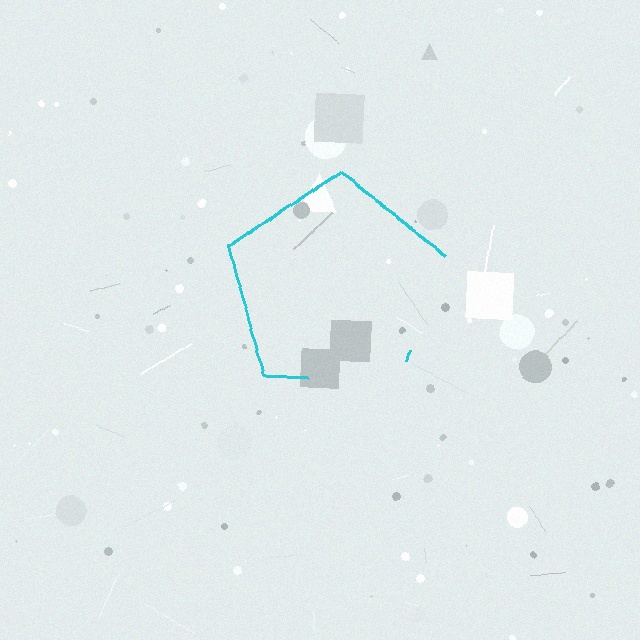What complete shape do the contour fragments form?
The contour fragments form a pentagon.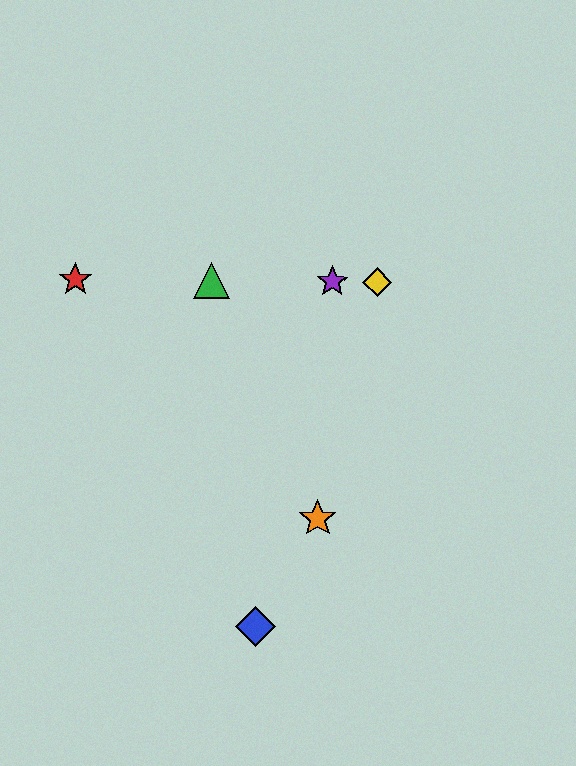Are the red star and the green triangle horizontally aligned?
Yes, both are at y≈279.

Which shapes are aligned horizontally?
The red star, the green triangle, the yellow diamond, the purple star are aligned horizontally.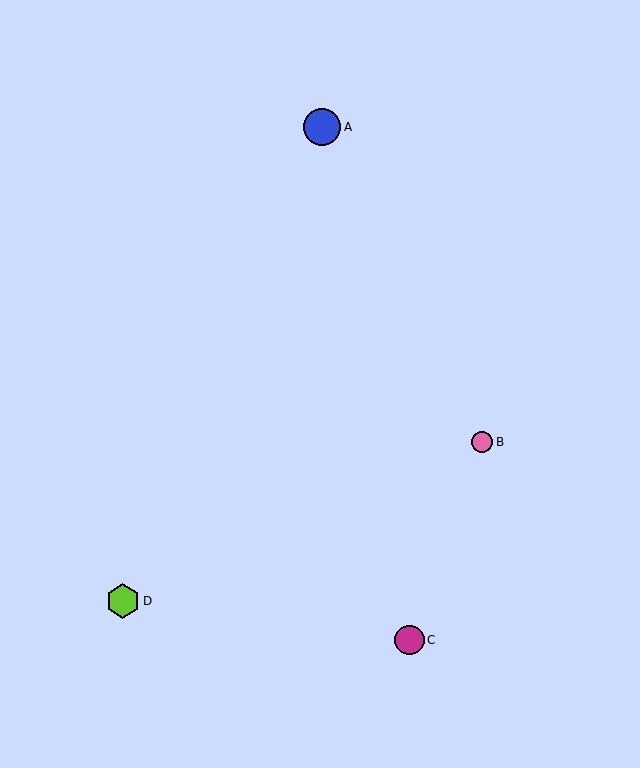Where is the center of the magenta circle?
The center of the magenta circle is at (409, 640).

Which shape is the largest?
The blue circle (labeled A) is the largest.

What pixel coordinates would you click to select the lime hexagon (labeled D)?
Click at (123, 601) to select the lime hexagon D.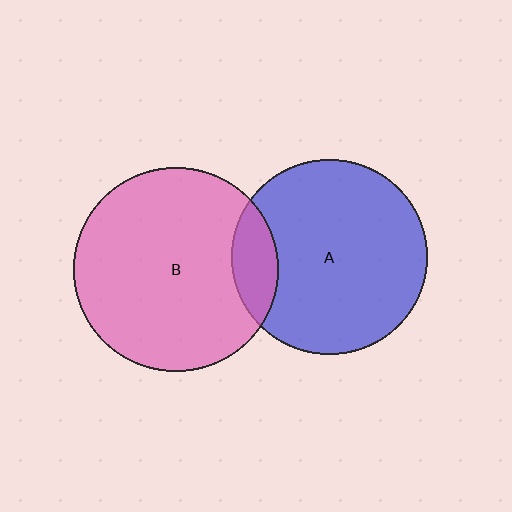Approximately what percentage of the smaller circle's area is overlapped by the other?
Approximately 15%.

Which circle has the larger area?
Circle B (pink).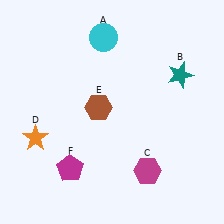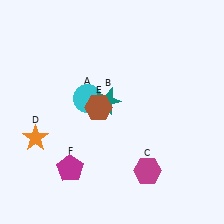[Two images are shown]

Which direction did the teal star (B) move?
The teal star (B) moved left.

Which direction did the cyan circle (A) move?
The cyan circle (A) moved down.